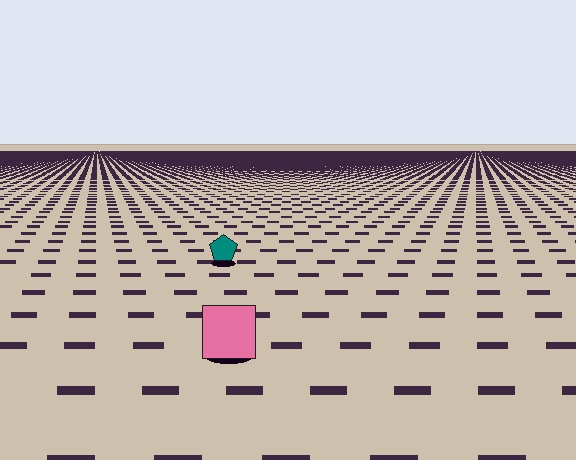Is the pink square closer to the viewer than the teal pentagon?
Yes. The pink square is closer — you can tell from the texture gradient: the ground texture is coarser near it.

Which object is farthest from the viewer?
The teal pentagon is farthest from the viewer. It appears smaller and the ground texture around it is denser.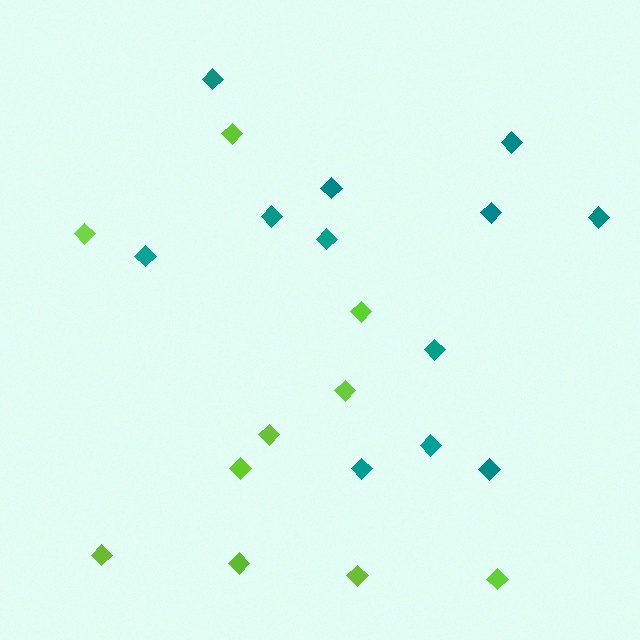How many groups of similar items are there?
There are 2 groups: one group of teal diamonds (12) and one group of lime diamonds (10).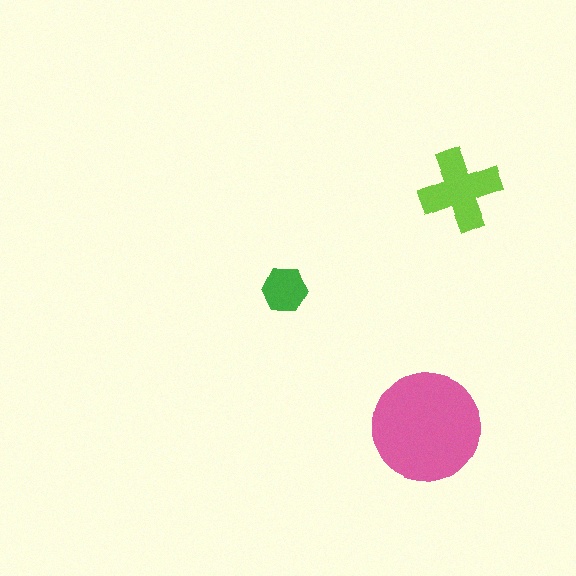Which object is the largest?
The pink circle.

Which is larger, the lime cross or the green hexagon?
The lime cross.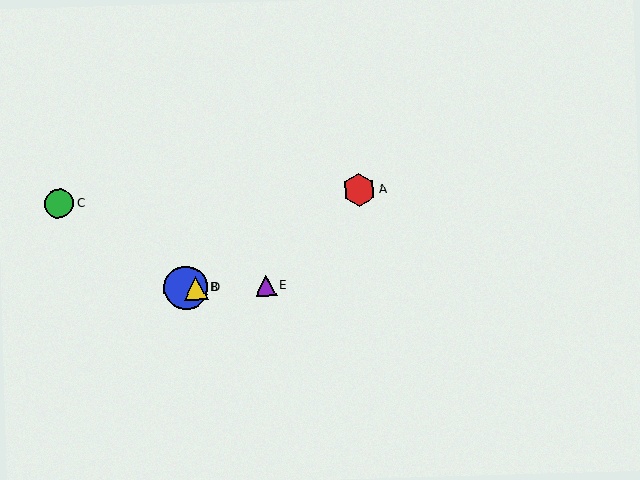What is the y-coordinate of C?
Object C is at y≈203.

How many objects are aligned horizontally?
3 objects (B, D, E) are aligned horizontally.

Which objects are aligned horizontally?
Objects B, D, E are aligned horizontally.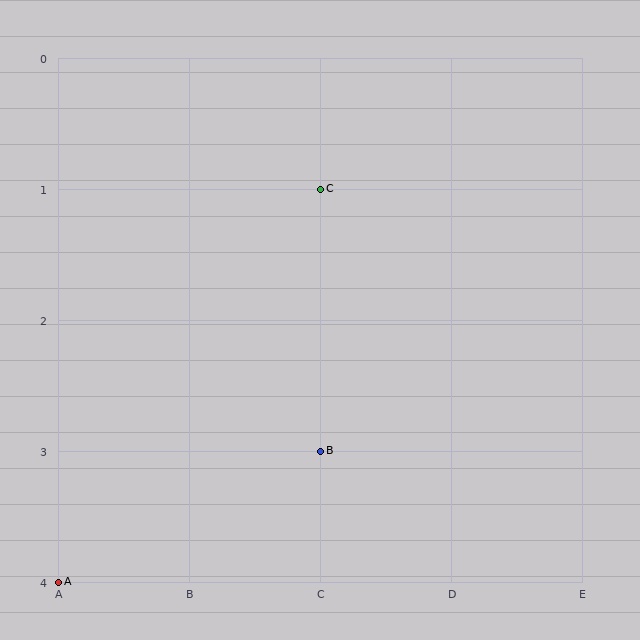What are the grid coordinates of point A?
Point A is at grid coordinates (A, 4).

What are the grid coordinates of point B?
Point B is at grid coordinates (C, 3).